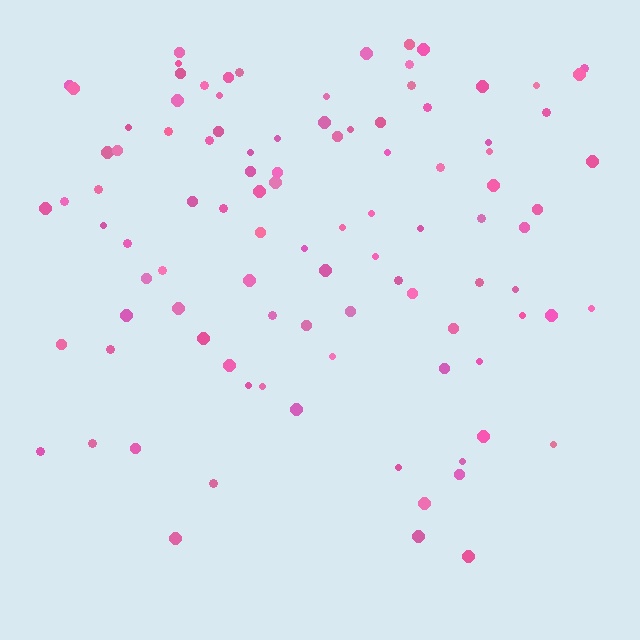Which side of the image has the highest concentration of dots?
The top.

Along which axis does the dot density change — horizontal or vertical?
Vertical.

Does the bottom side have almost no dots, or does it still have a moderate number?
Still a moderate number, just noticeably fewer than the top.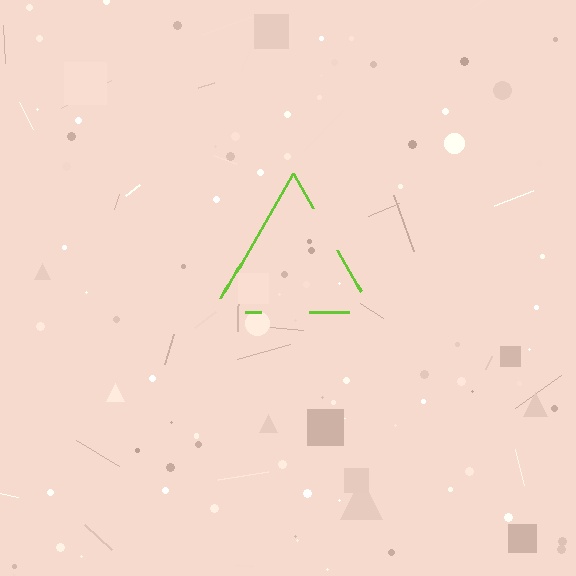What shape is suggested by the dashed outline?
The dashed outline suggests a triangle.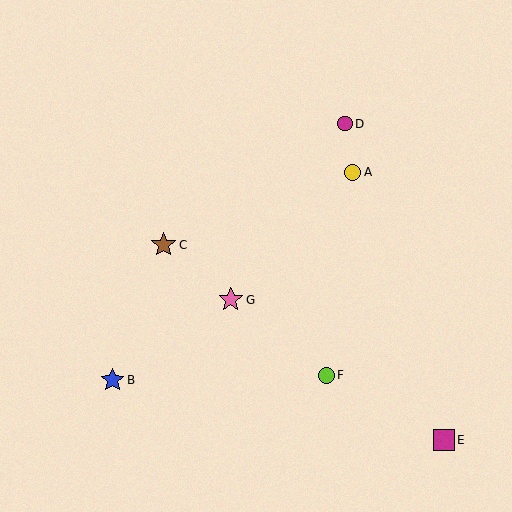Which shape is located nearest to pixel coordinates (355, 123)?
The magenta circle (labeled D) at (345, 124) is nearest to that location.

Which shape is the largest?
The brown star (labeled C) is the largest.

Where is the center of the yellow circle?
The center of the yellow circle is at (353, 172).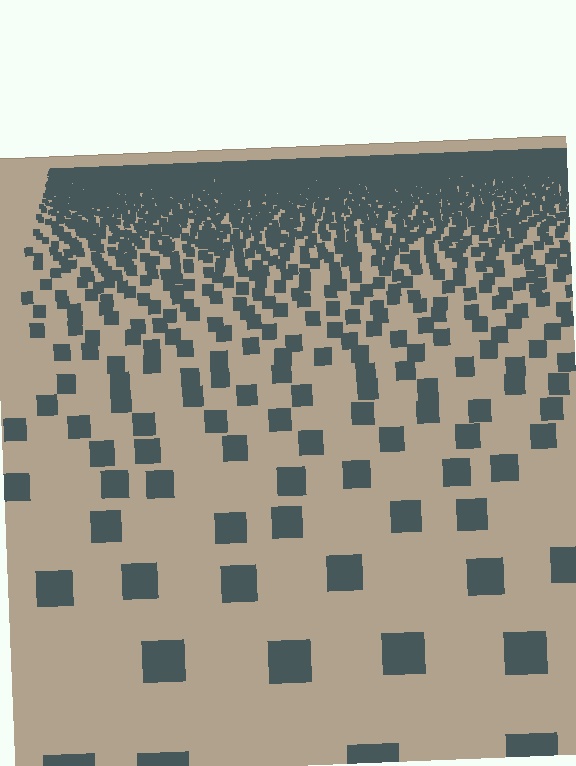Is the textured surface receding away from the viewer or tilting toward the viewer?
The surface is receding away from the viewer. Texture elements get smaller and denser toward the top.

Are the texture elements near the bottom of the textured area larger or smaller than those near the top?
Larger. Near the bottom, elements are closer to the viewer and appear at a bigger on-screen size.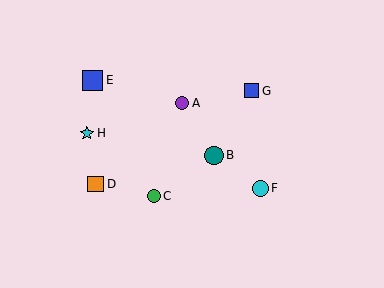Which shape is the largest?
The blue square (labeled E) is the largest.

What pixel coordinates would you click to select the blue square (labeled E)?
Click at (93, 80) to select the blue square E.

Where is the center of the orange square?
The center of the orange square is at (96, 184).